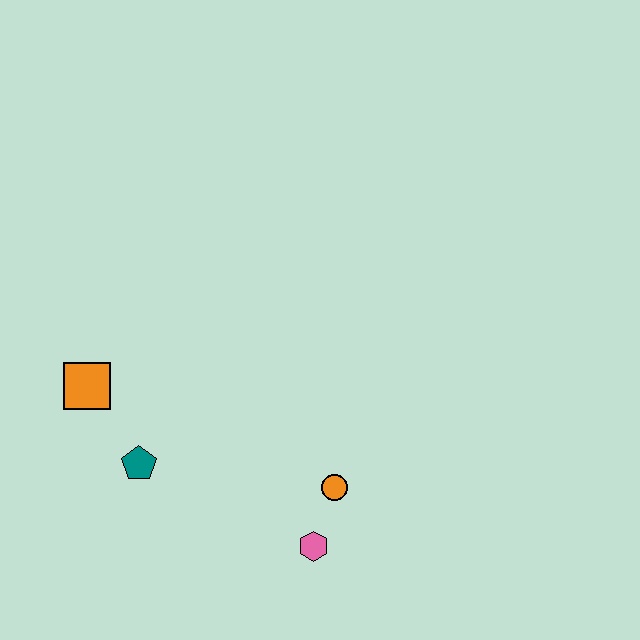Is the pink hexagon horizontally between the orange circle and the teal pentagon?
Yes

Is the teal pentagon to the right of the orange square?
Yes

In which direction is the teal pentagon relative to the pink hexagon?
The teal pentagon is to the left of the pink hexagon.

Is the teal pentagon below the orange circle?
No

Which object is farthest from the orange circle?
The orange square is farthest from the orange circle.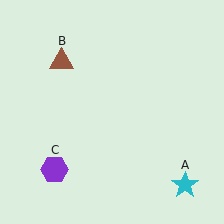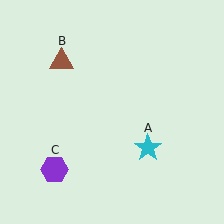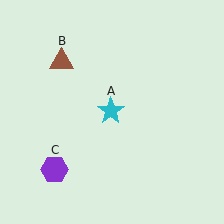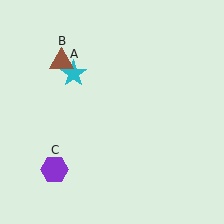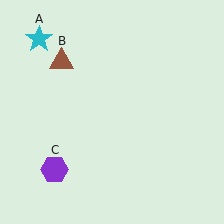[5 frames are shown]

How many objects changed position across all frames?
1 object changed position: cyan star (object A).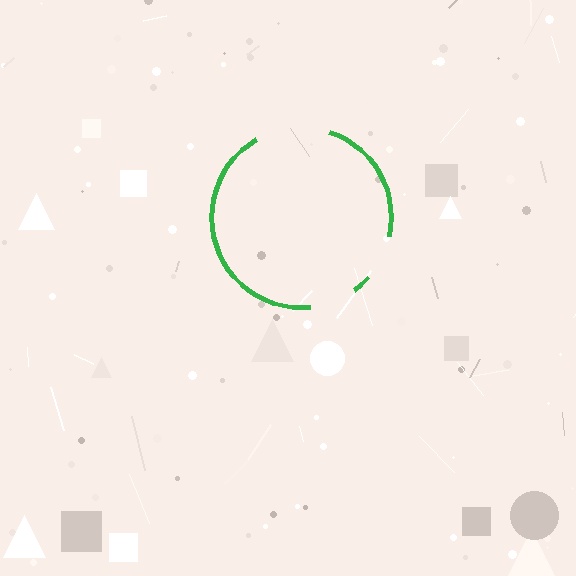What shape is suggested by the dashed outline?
The dashed outline suggests a circle.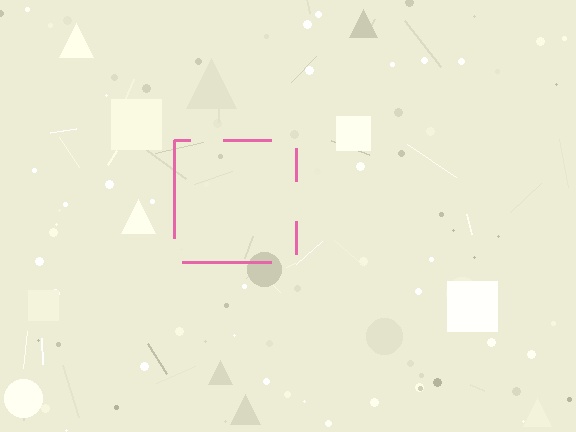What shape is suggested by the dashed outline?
The dashed outline suggests a square.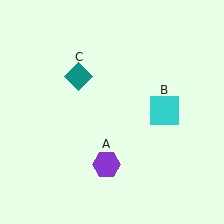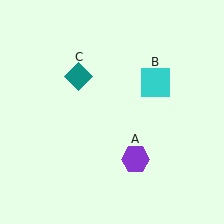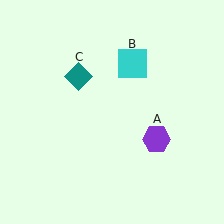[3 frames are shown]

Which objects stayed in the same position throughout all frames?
Teal diamond (object C) remained stationary.